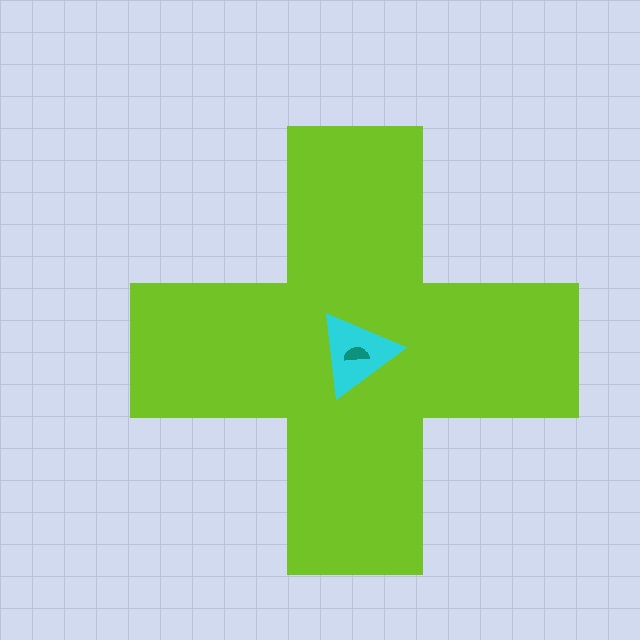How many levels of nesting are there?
3.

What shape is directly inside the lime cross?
The cyan triangle.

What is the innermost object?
The teal semicircle.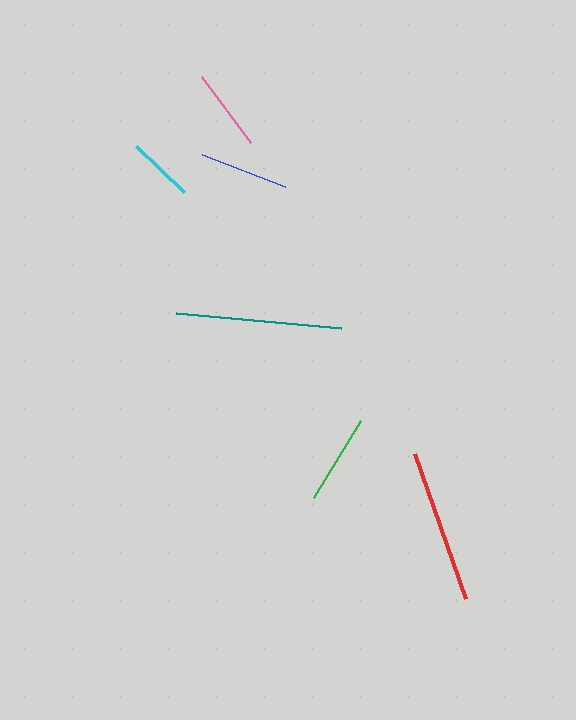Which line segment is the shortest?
The cyan line is the shortest at approximately 67 pixels.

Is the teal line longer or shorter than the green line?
The teal line is longer than the green line.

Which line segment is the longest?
The teal line is the longest at approximately 166 pixels.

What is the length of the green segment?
The green segment is approximately 90 pixels long.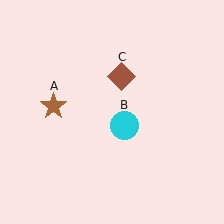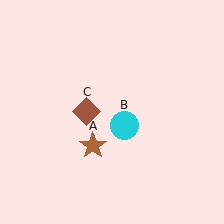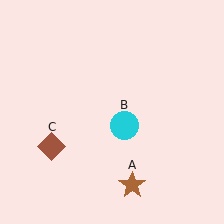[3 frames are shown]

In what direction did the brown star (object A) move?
The brown star (object A) moved down and to the right.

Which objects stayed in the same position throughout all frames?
Cyan circle (object B) remained stationary.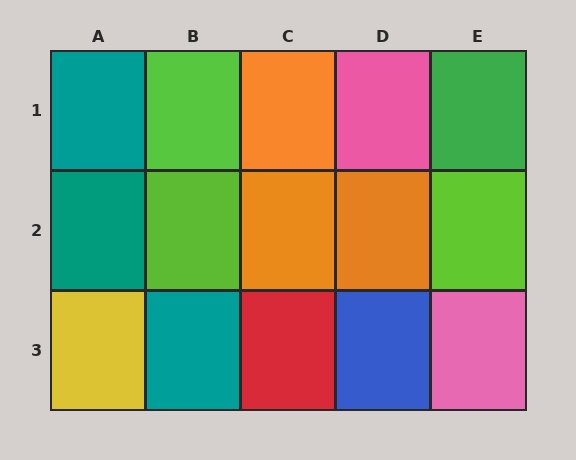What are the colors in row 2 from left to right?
Teal, lime, orange, orange, lime.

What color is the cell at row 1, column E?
Green.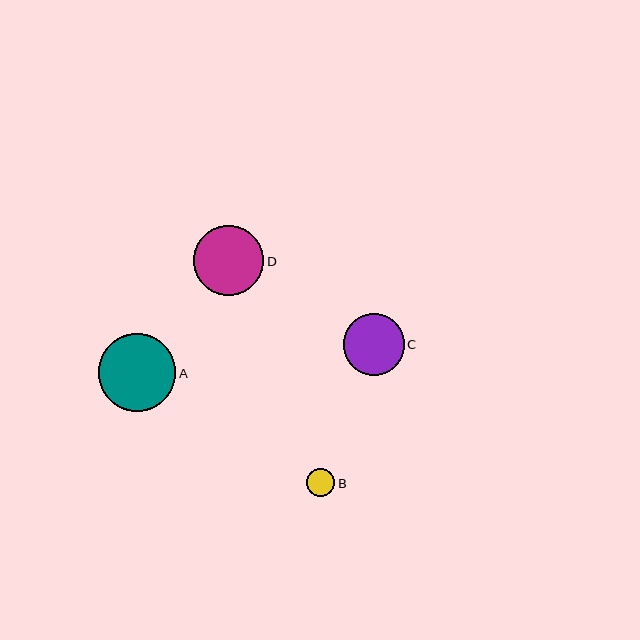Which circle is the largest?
Circle A is the largest with a size of approximately 77 pixels.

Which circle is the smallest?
Circle B is the smallest with a size of approximately 29 pixels.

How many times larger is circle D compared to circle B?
Circle D is approximately 2.4 times the size of circle B.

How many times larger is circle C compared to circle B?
Circle C is approximately 2.1 times the size of circle B.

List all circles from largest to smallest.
From largest to smallest: A, D, C, B.